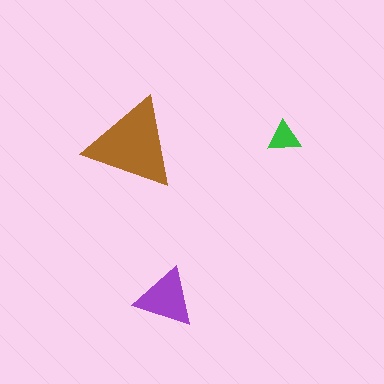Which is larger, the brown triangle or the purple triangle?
The brown one.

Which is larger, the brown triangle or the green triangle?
The brown one.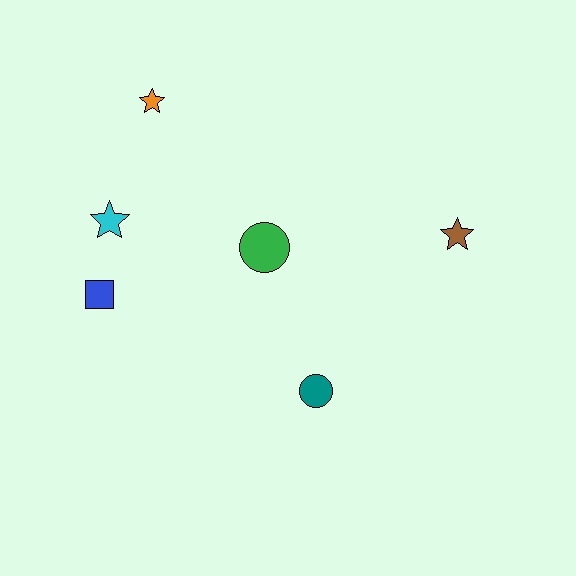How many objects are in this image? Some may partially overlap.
There are 6 objects.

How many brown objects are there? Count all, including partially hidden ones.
There is 1 brown object.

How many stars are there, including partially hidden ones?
There are 3 stars.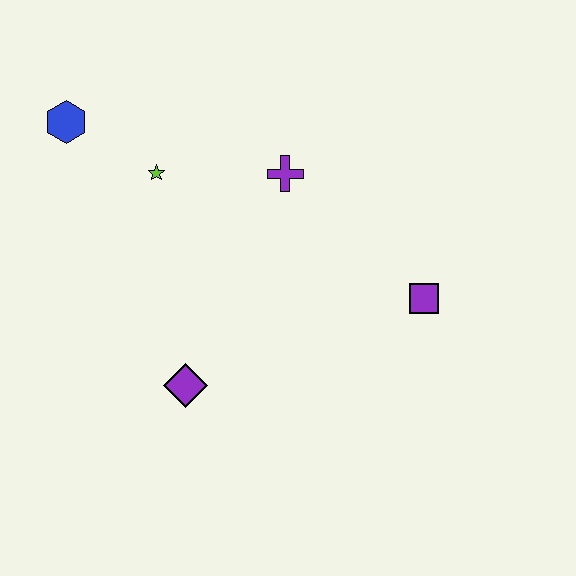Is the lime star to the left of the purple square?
Yes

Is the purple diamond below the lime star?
Yes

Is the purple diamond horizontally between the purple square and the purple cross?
No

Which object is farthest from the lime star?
The purple square is farthest from the lime star.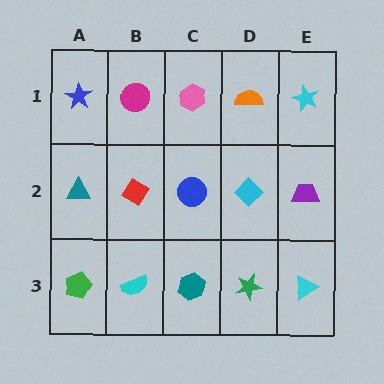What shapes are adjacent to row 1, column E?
A purple trapezoid (row 2, column E), an orange semicircle (row 1, column D).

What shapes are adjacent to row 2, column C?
A pink hexagon (row 1, column C), a teal hexagon (row 3, column C), a red diamond (row 2, column B), a cyan diamond (row 2, column D).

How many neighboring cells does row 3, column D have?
3.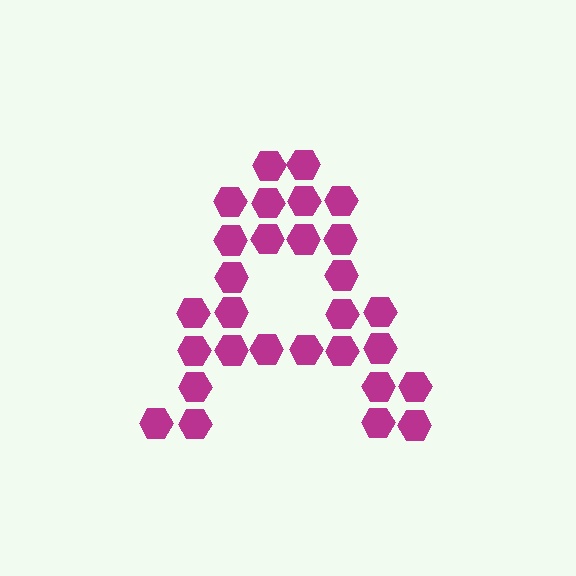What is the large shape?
The large shape is the letter A.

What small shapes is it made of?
It is made of small hexagons.